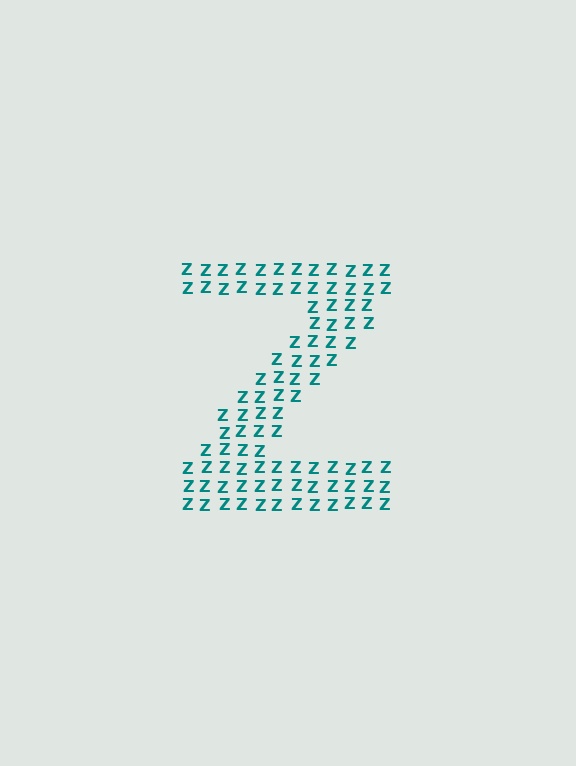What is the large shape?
The large shape is the letter Z.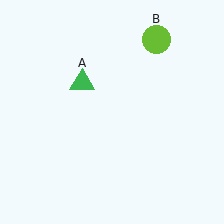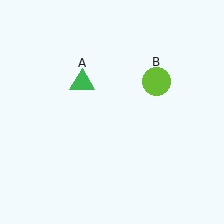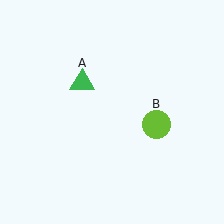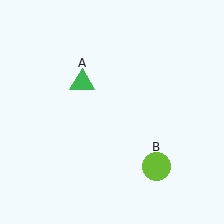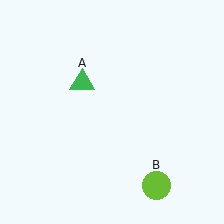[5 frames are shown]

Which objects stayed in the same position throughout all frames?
Green triangle (object A) remained stationary.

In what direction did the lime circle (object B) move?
The lime circle (object B) moved down.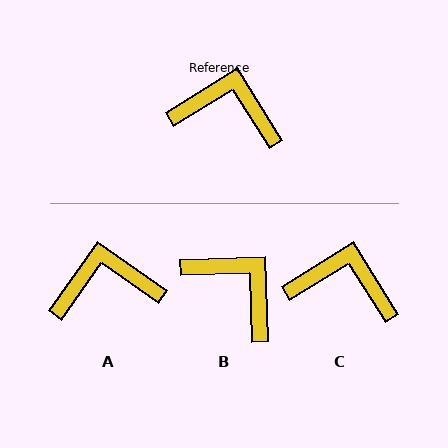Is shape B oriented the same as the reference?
No, it is off by about 30 degrees.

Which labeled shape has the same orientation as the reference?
C.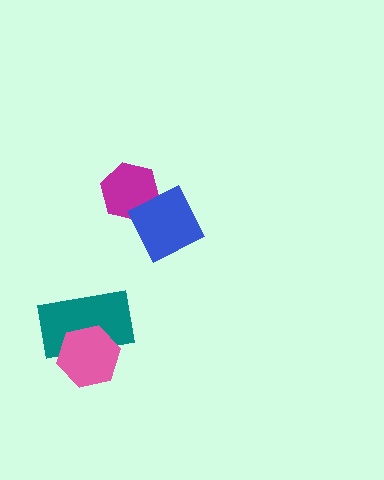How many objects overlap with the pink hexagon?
1 object overlaps with the pink hexagon.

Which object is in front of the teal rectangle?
The pink hexagon is in front of the teal rectangle.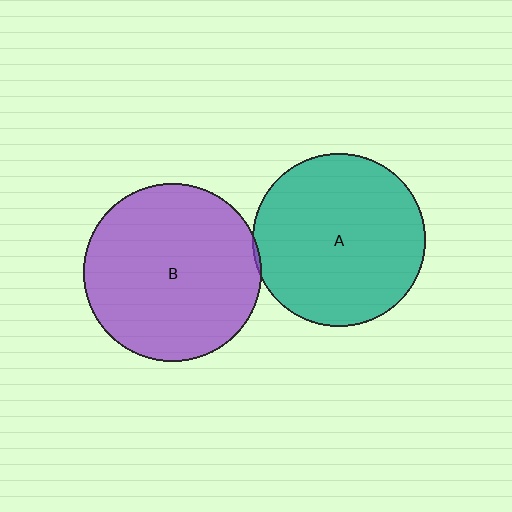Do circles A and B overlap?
Yes.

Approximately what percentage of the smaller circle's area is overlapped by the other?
Approximately 5%.